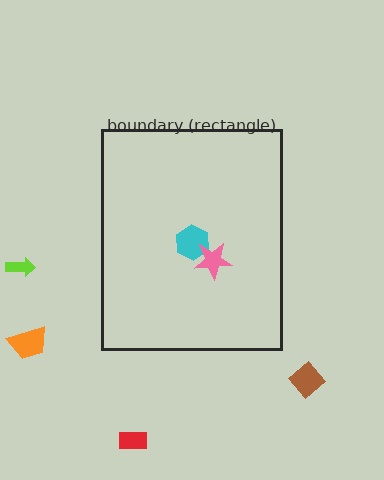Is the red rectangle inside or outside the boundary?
Outside.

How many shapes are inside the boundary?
2 inside, 4 outside.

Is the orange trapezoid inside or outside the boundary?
Outside.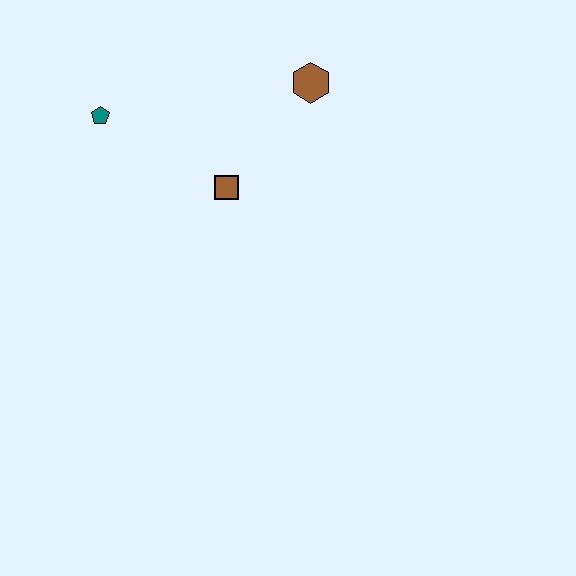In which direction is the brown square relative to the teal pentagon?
The brown square is to the right of the teal pentagon.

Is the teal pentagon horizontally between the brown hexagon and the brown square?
No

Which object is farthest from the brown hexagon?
The teal pentagon is farthest from the brown hexagon.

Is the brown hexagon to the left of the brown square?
No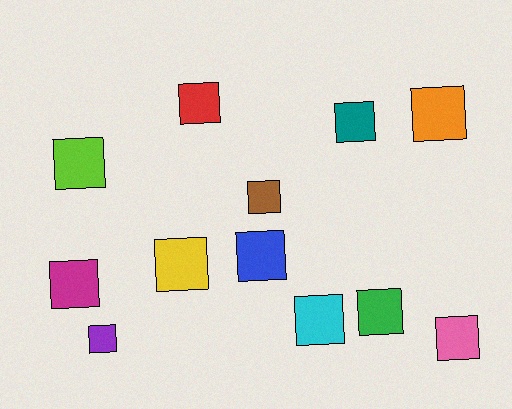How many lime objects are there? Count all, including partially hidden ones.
There is 1 lime object.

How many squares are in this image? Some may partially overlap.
There are 12 squares.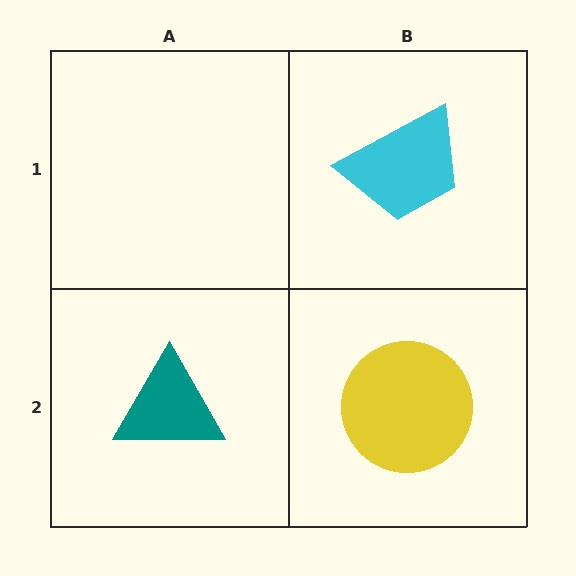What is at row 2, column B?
A yellow circle.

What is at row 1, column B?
A cyan trapezoid.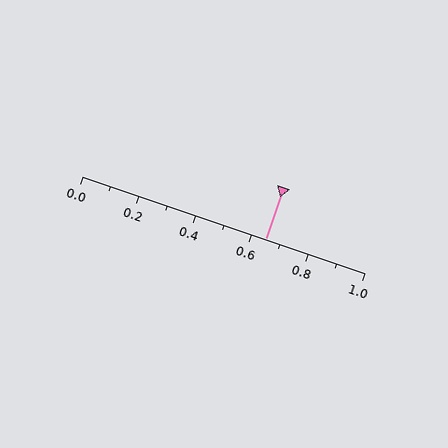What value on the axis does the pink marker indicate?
The marker indicates approximately 0.65.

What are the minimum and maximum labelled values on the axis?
The axis runs from 0.0 to 1.0.